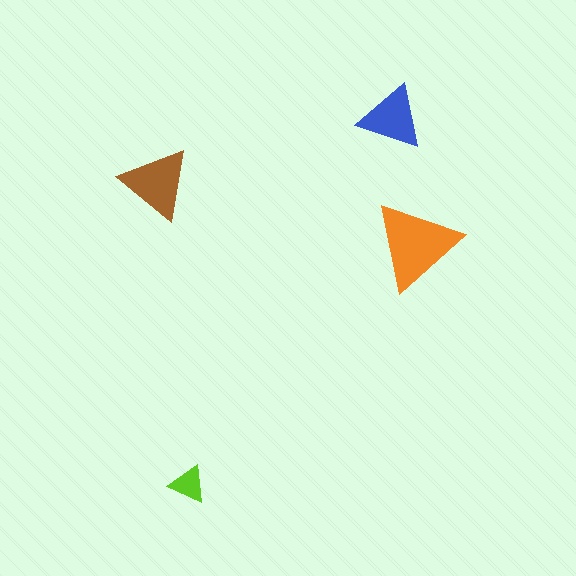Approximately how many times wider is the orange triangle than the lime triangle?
About 2.5 times wider.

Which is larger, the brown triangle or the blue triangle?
The brown one.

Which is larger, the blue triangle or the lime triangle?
The blue one.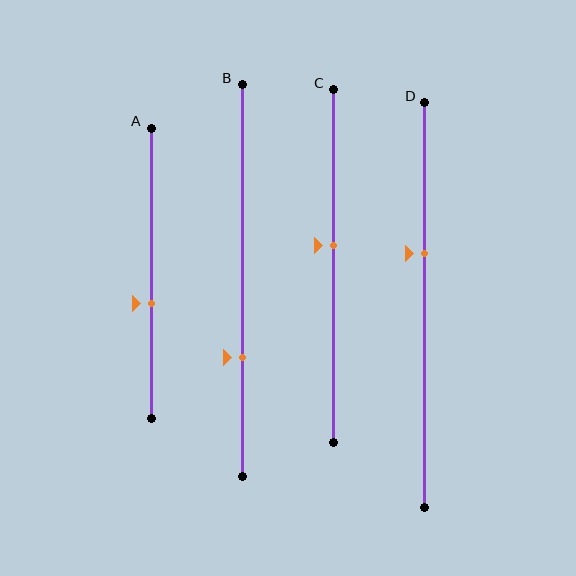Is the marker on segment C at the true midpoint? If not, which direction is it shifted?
No, the marker on segment C is shifted upward by about 6% of the segment length.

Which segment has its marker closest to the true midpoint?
Segment C has its marker closest to the true midpoint.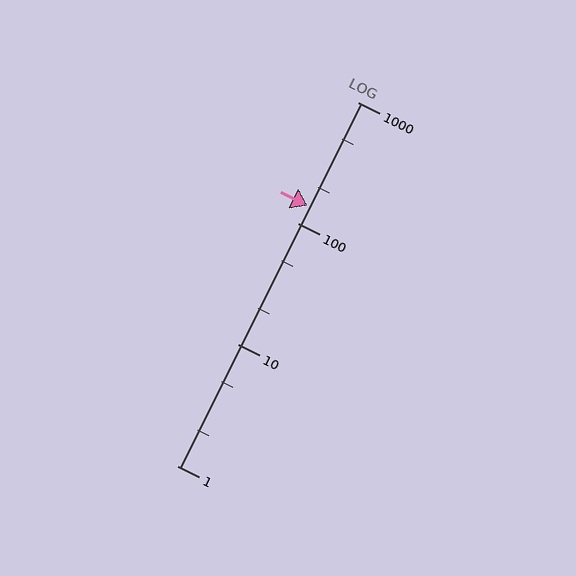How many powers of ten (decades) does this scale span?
The scale spans 3 decades, from 1 to 1000.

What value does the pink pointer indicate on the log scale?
The pointer indicates approximately 140.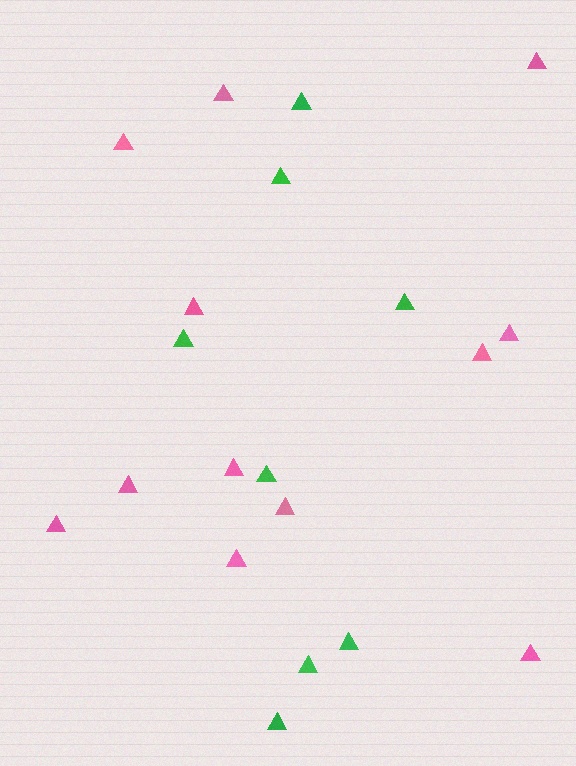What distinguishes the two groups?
There are 2 groups: one group of green triangles (8) and one group of pink triangles (12).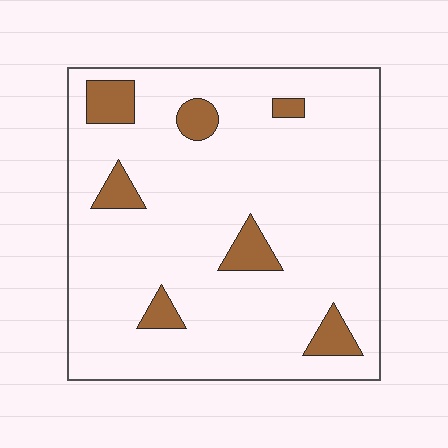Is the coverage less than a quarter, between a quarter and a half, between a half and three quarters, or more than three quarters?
Less than a quarter.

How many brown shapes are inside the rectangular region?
7.